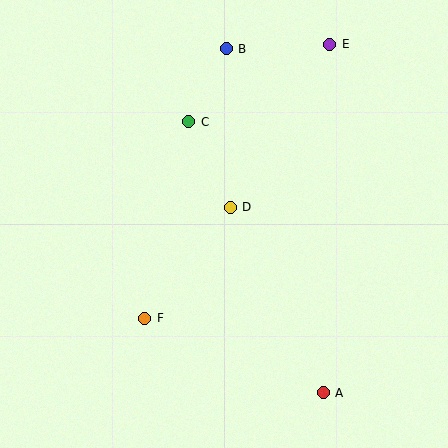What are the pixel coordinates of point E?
Point E is at (330, 44).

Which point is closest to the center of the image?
Point D at (230, 207) is closest to the center.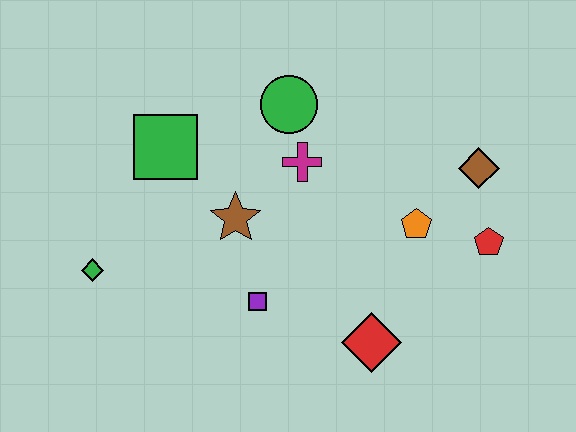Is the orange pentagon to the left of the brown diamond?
Yes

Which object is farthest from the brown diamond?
The green diamond is farthest from the brown diamond.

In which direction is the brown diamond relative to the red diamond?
The brown diamond is above the red diamond.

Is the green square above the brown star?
Yes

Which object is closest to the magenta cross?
The green circle is closest to the magenta cross.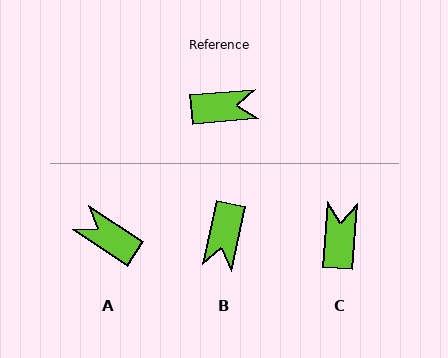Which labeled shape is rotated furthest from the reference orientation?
A, about 141 degrees away.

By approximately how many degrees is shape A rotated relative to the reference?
Approximately 141 degrees counter-clockwise.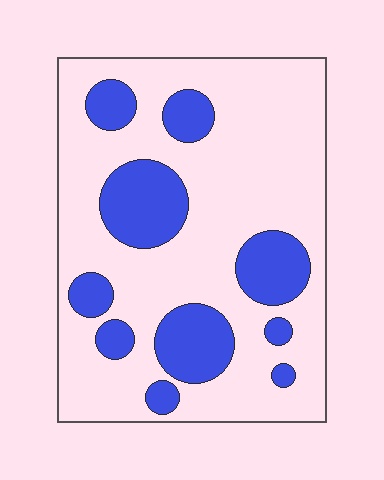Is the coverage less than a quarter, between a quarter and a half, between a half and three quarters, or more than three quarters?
Between a quarter and a half.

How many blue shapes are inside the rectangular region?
10.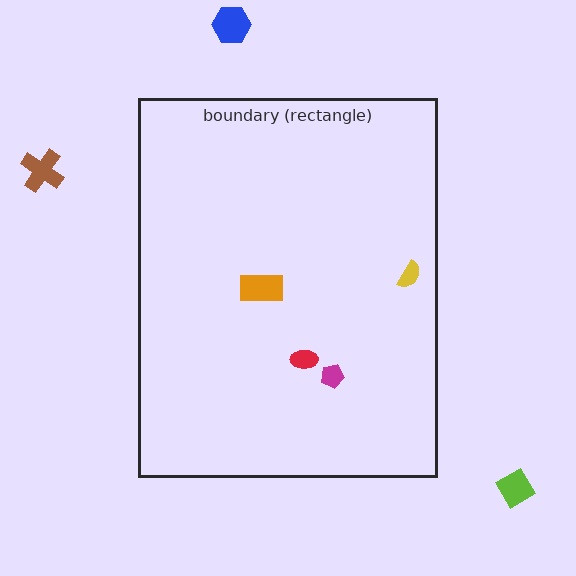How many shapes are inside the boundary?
4 inside, 3 outside.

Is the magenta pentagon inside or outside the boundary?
Inside.